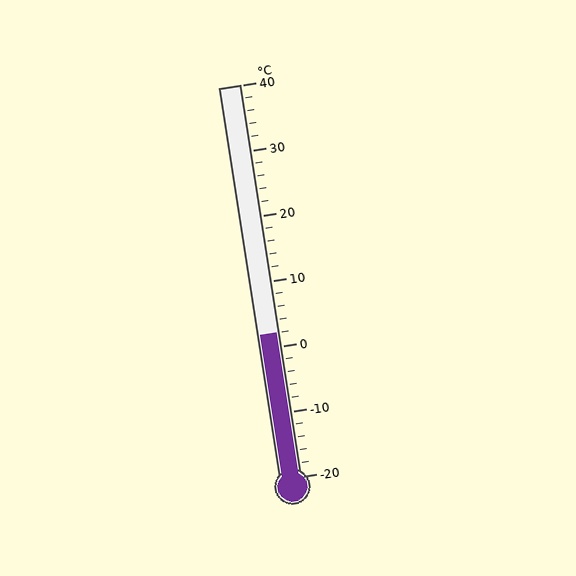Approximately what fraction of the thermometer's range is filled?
The thermometer is filled to approximately 35% of its range.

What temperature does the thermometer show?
The thermometer shows approximately 2°C.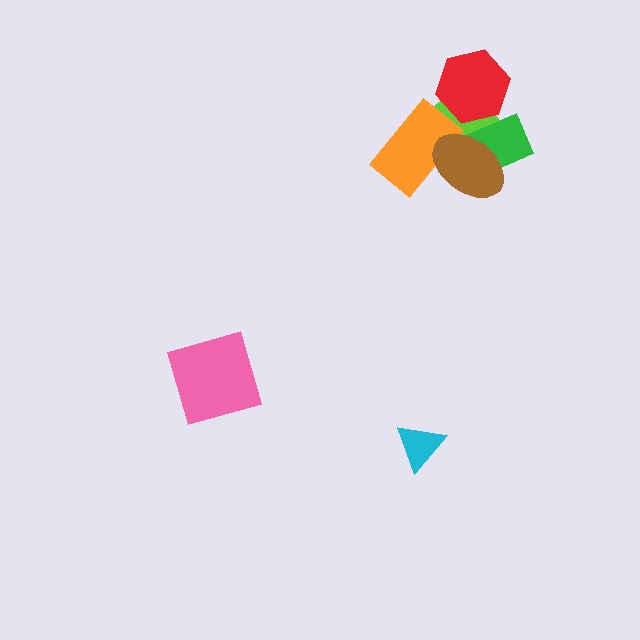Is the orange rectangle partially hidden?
Yes, it is partially covered by another shape.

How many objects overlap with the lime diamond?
4 objects overlap with the lime diamond.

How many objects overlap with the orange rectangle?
2 objects overlap with the orange rectangle.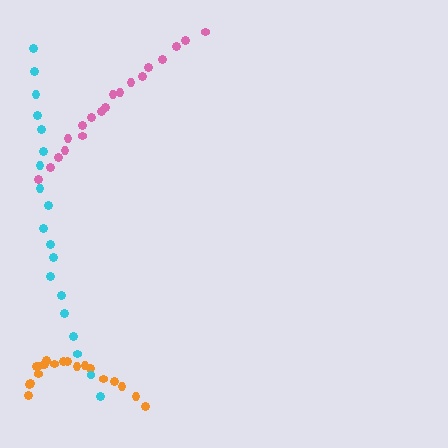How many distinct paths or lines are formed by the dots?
There are 3 distinct paths.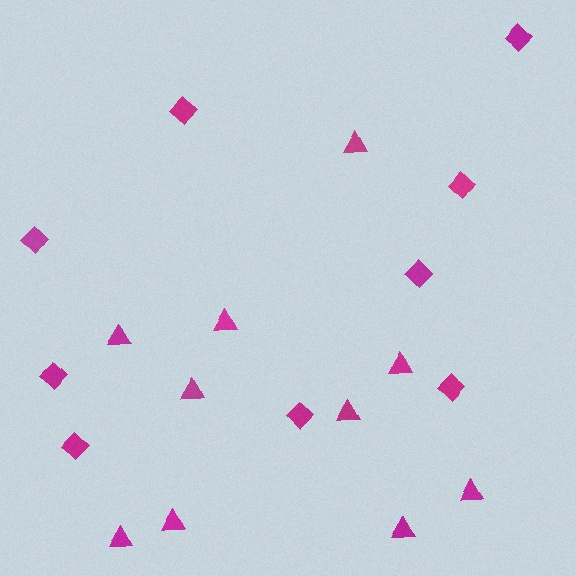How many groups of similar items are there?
There are 2 groups: one group of diamonds (9) and one group of triangles (10).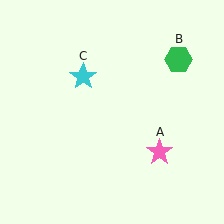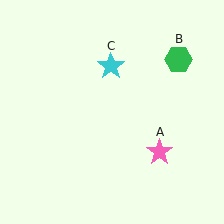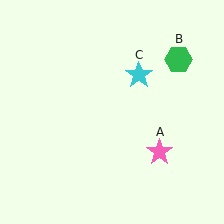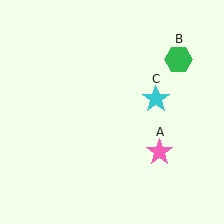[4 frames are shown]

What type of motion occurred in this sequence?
The cyan star (object C) rotated clockwise around the center of the scene.